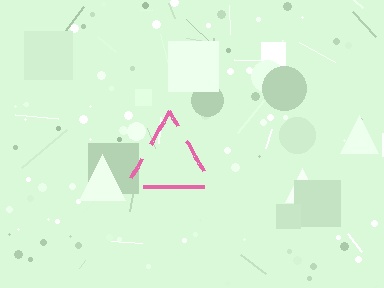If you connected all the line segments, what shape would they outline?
They would outline a triangle.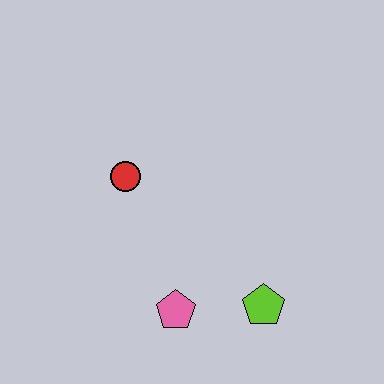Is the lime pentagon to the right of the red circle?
Yes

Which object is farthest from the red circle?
The lime pentagon is farthest from the red circle.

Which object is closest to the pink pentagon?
The lime pentagon is closest to the pink pentagon.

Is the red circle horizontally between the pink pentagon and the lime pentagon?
No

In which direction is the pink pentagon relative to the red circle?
The pink pentagon is below the red circle.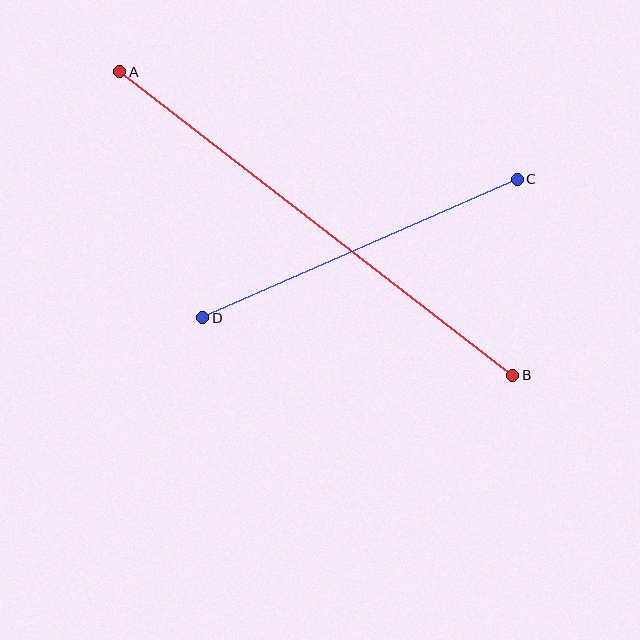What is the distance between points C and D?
The distance is approximately 344 pixels.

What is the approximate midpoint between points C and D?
The midpoint is at approximately (360, 249) pixels.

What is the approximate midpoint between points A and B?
The midpoint is at approximately (316, 224) pixels.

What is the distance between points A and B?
The distance is approximately 496 pixels.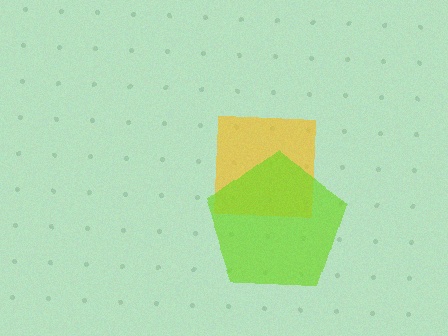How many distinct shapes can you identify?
There are 2 distinct shapes: a yellow square, a lime pentagon.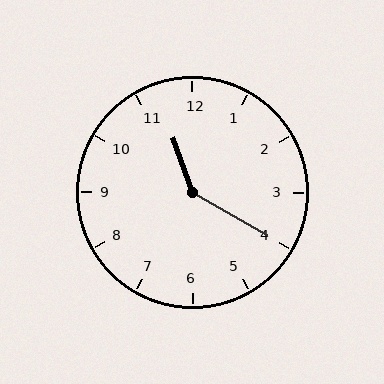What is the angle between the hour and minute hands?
Approximately 140 degrees.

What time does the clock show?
11:20.